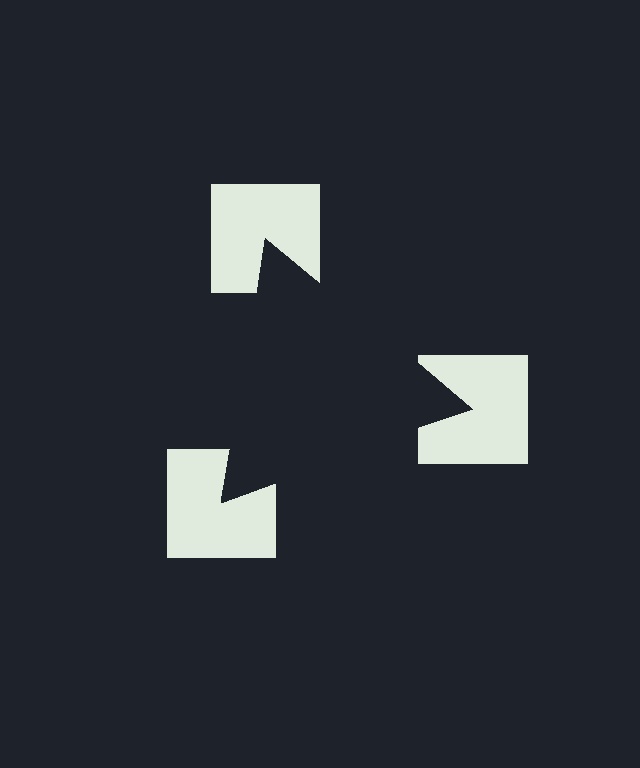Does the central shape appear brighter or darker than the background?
It typically appears slightly darker than the background, even though no actual brightness change is drawn.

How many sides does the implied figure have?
3 sides.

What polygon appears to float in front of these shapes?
An illusory triangle — its edges are inferred from the aligned wedge cuts in the notched squares, not physically drawn.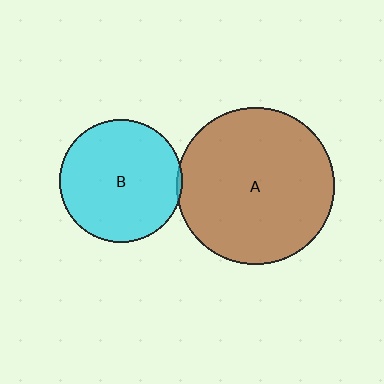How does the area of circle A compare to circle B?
Approximately 1.7 times.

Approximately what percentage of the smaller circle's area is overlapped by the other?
Approximately 5%.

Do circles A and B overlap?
Yes.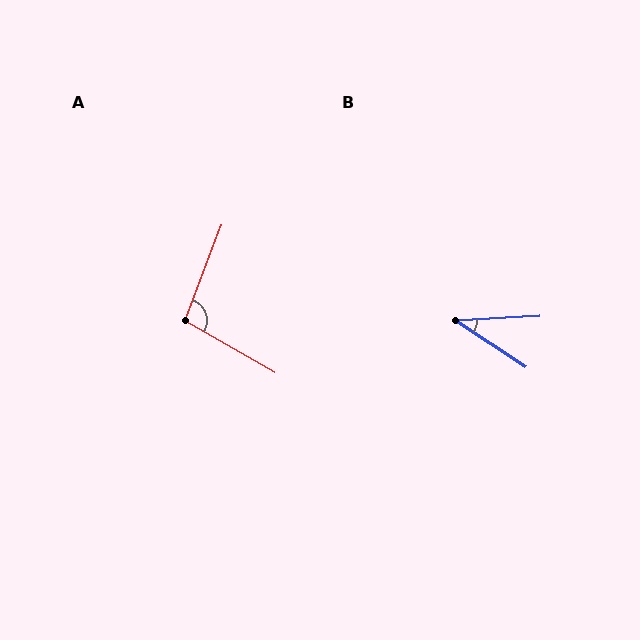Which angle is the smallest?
B, at approximately 36 degrees.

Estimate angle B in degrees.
Approximately 36 degrees.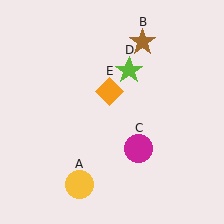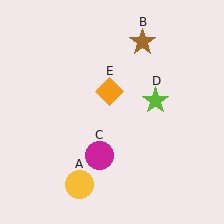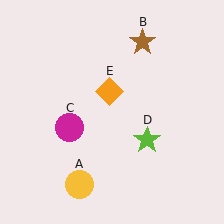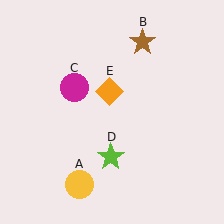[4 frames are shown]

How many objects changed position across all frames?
2 objects changed position: magenta circle (object C), lime star (object D).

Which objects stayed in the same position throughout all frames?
Yellow circle (object A) and brown star (object B) and orange diamond (object E) remained stationary.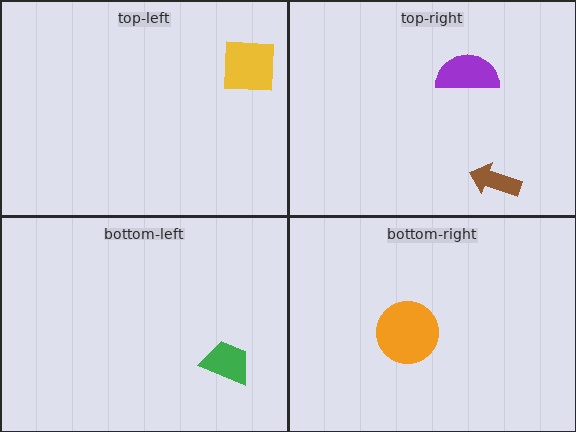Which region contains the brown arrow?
The top-right region.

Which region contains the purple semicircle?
The top-right region.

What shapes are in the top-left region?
The yellow square.